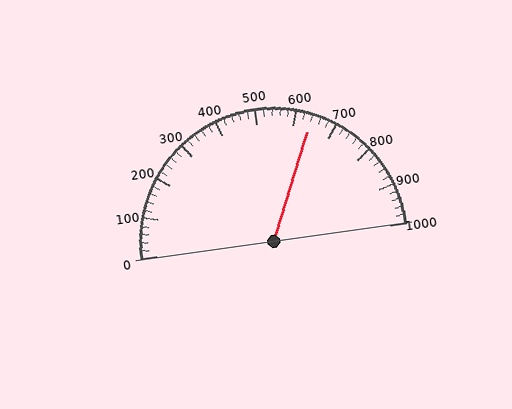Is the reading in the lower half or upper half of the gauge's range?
The reading is in the upper half of the range (0 to 1000).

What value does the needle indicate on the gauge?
The needle indicates approximately 640.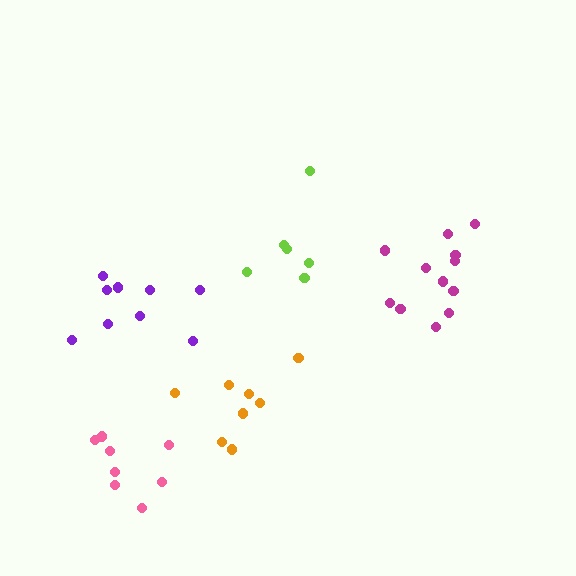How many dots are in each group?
Group 1: 9 dots, Group 2: 6 dots, Group 3: 8 dots, Group 4: 12 dots, Group 5: 8 dots (43 total).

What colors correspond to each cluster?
The clusters are colored: purple, lime, orange, magenta, pink.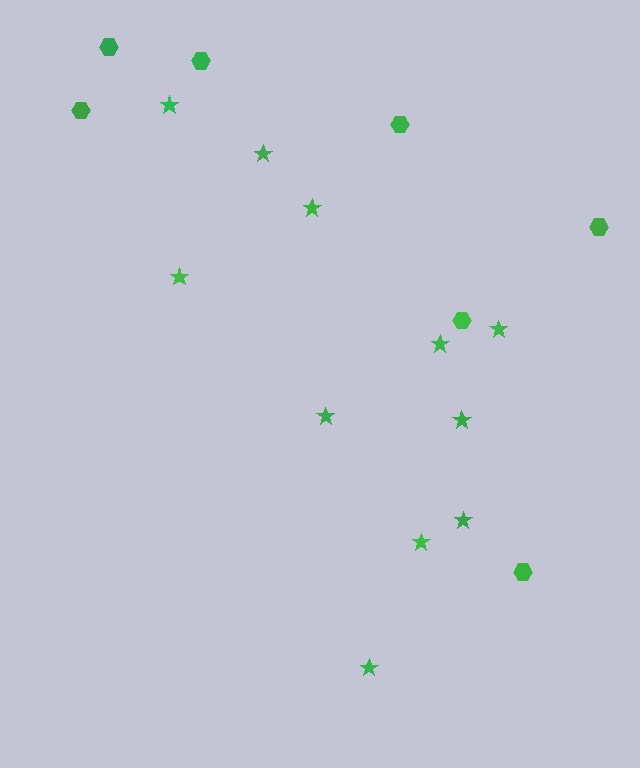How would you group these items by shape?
There are 2 groups: one group of hexagons (7) and one group of stars (11).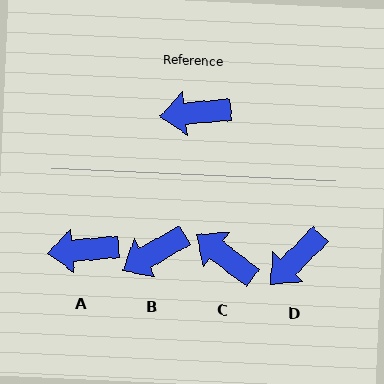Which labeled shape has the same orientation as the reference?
A.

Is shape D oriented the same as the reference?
No, it is off by about 39 degrees.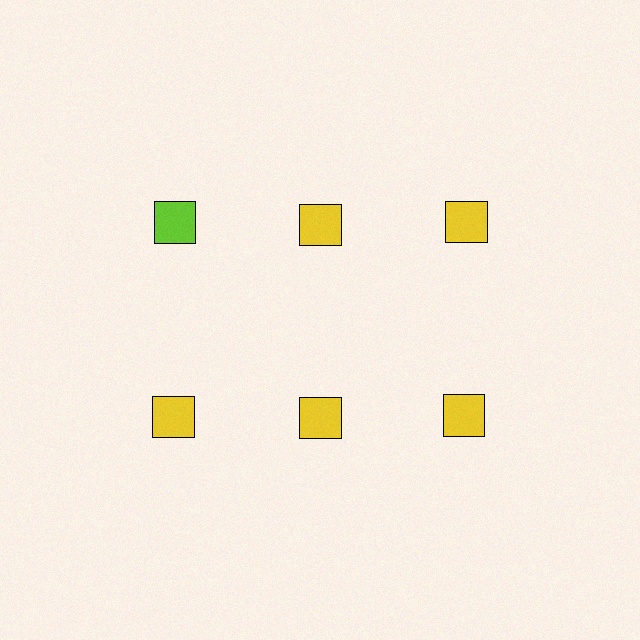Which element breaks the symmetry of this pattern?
The lime square in the top row, leftmost column breaks the symmetry. All other shapes are yellow squares.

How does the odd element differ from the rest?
It has a different color: lime instead of yellow.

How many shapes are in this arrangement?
There are 6 shapes arranged in a grid pattern.